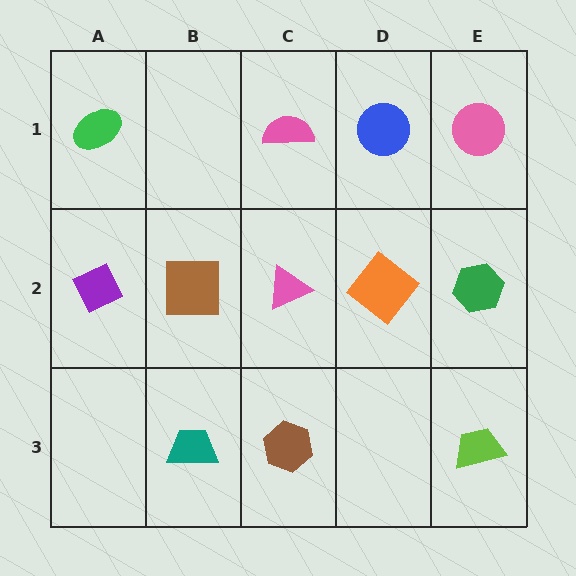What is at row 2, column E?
A green hexagon.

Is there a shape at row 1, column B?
No, that cell is empty.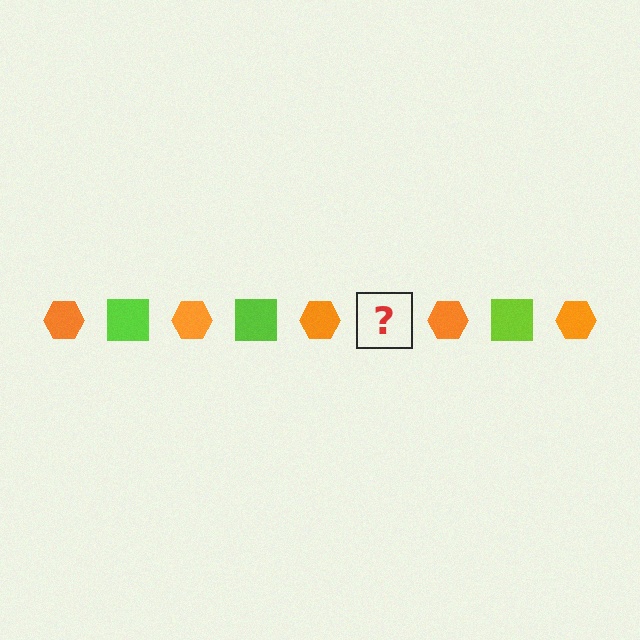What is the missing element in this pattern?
The missing element is a lime square.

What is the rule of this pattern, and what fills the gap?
The rule is that the pattern alternates between orange hexagon and lime square. The gap should be filled with a lime square.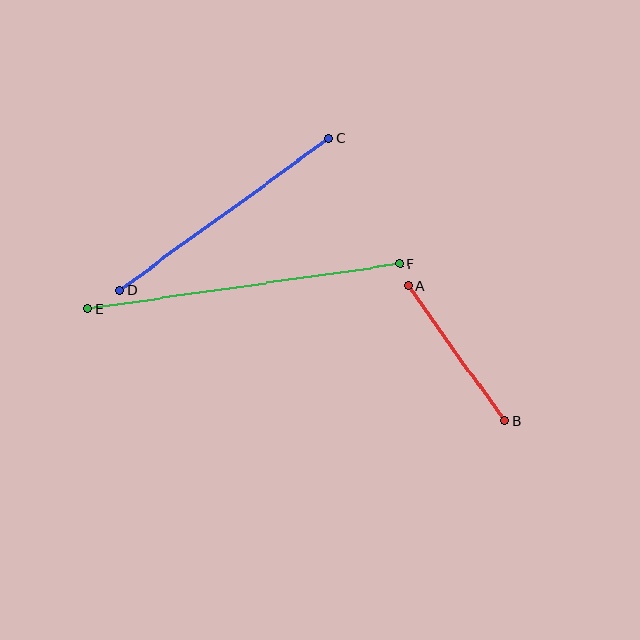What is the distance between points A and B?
The distance is approximately 166 pixels.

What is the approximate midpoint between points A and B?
The midpoint is at approximately (456, 354) pixels.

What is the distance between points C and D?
The distance is approximately 258 pixels.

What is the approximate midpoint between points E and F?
The midpoint is at approximately (244, 286) pixels.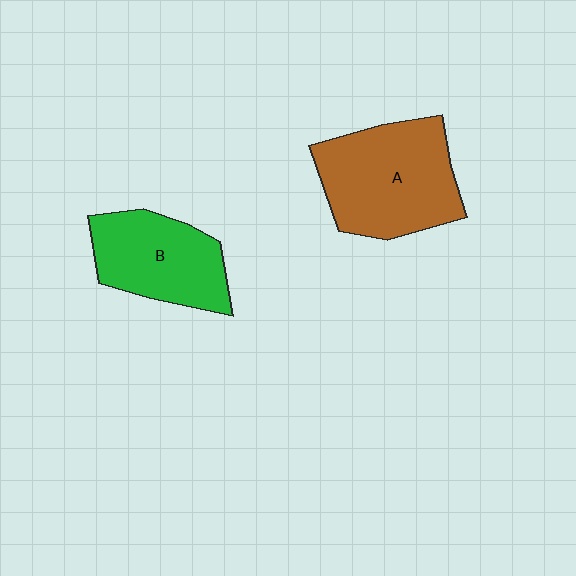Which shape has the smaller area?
Shape B (green).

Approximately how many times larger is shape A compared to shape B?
Approximately 1.3 times.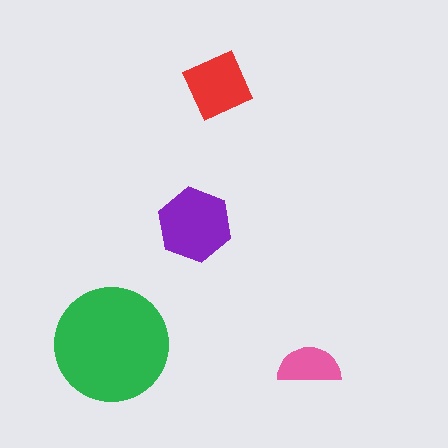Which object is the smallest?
The pink semicircle.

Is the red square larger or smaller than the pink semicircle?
Larger.